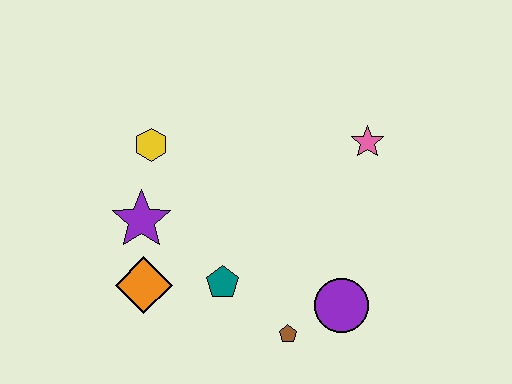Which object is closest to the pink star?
The purple circle is closest to the pink star.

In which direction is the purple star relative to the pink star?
The purple star is to the left of the pink star.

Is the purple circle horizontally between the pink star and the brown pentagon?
Yes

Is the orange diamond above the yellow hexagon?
No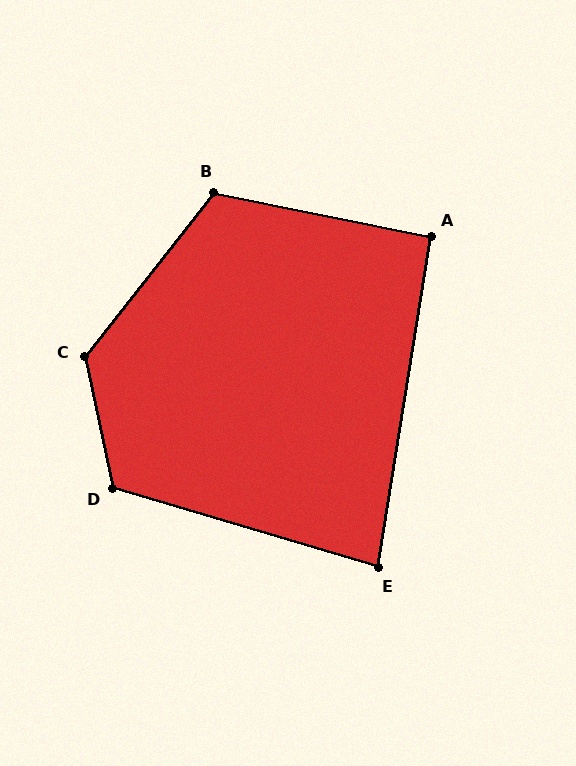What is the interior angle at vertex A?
Approximately 92 degrees (approximately right).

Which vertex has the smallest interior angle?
E, at approximately 83 degrees.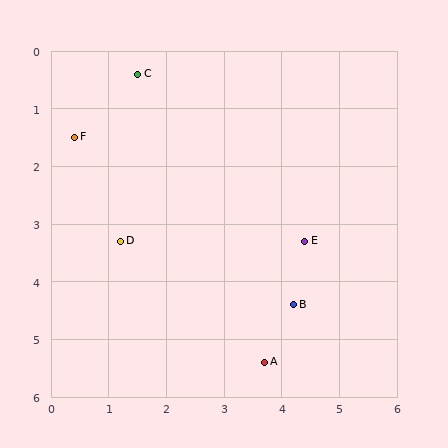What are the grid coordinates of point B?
Point B is at approximately (4.2, 4.4).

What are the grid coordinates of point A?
Point A is at approximately (3.7, 5.4).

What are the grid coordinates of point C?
Point C is at approximately (1.5, 0.4).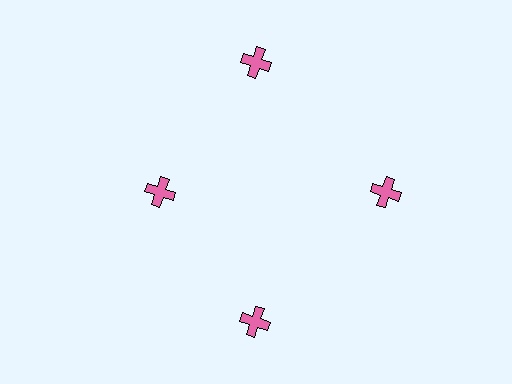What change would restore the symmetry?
The symmetry would be restored by moving it outward, back onto the ring so that all 4 crosses sit at equal angles and equal distance from the center.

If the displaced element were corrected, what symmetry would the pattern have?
It would have 4-fold rotational symmetry — the pattern would map onto itself every 90 degrees.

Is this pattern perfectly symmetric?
No. The 4 pink crosses are arranged in a ring, but one element near the 9 o'clock position is pulled inward toward the center, breaking the 4-fold rotational symmetry.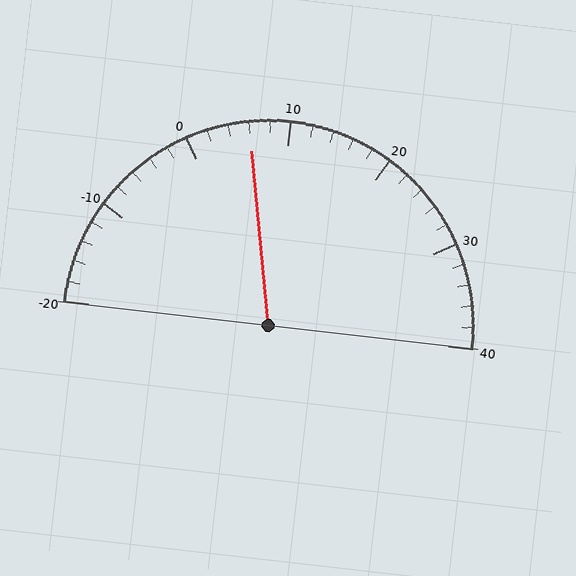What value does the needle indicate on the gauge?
The needle indicates approximately 6.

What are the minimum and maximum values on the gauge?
The gauge ranges from -20 to 40.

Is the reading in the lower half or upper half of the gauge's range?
The reading is in the lower half of the range (-20 to 40).